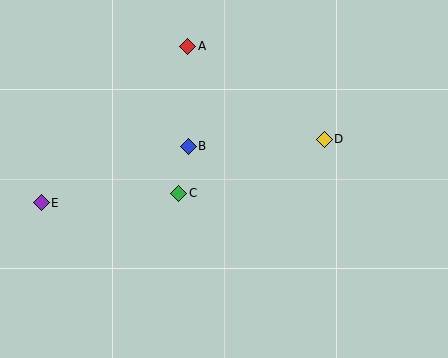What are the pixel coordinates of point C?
Point C is at (179, 193).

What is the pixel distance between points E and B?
The distance between E and B is 158 pixels.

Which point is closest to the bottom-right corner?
Point D is closest to the bottom-right corner.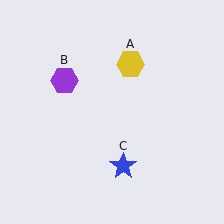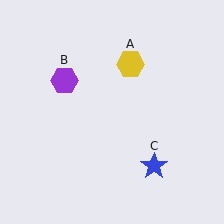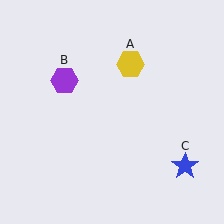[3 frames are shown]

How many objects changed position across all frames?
1 object changed position: blue star (object C).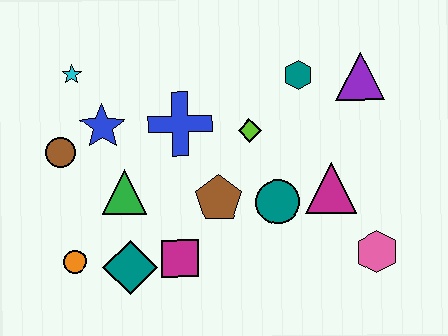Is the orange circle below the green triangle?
Yes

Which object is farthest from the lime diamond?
The orange circle is farthest from the lime diamond.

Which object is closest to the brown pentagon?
The teal circle is closest to the brown pentagon.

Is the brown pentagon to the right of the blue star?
Yes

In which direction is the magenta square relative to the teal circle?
The magenta square is to the left of the teal circle.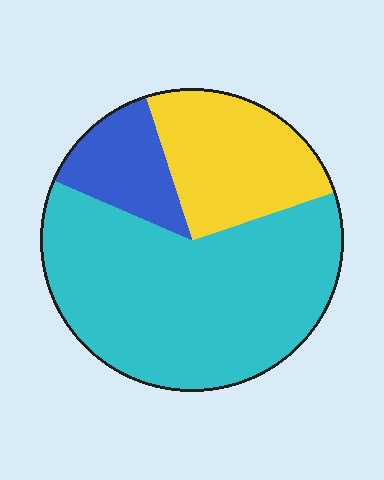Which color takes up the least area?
Blue, at roughly 15%.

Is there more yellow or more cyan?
Cyan.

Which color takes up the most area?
Cyan, at roughly 60%.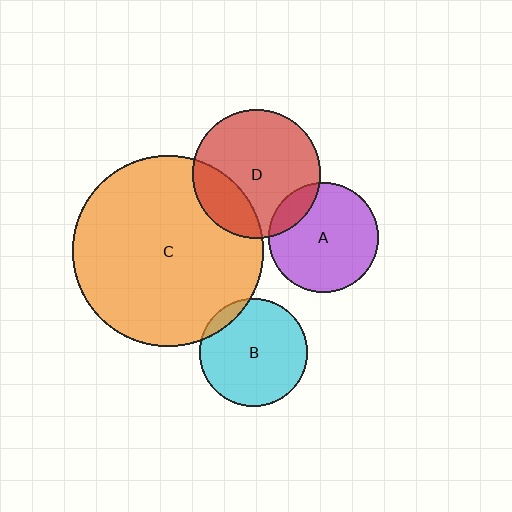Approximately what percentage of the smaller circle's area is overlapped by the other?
Approximately 25%.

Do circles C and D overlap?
Yes.